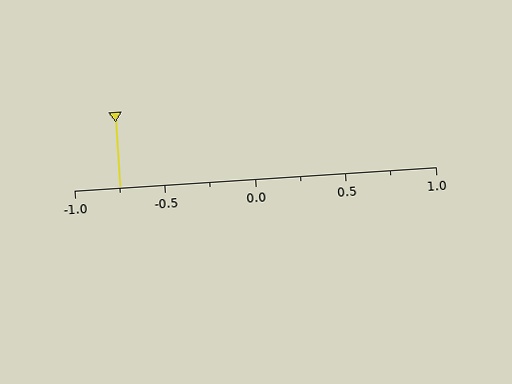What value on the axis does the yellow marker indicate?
The marker indicates approximately -0.75.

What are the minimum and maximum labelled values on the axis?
The axis runs from -1.0 to 1.0.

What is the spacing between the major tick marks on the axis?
The major ticks are spaced 0.5 apart.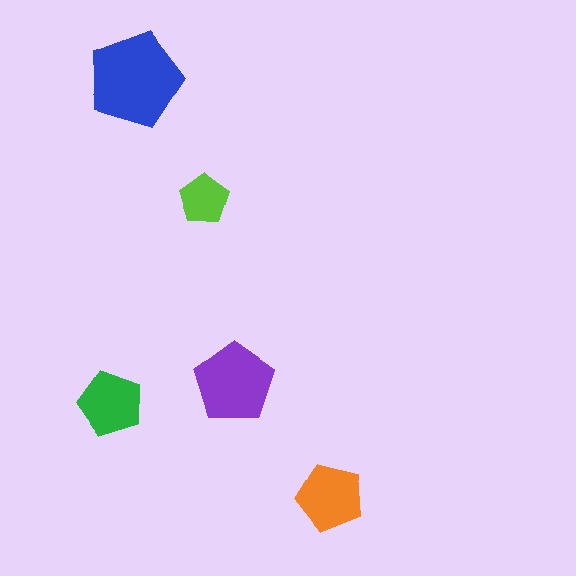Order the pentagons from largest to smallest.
the blue one, the purple one, the orange one, the green one, the lime one.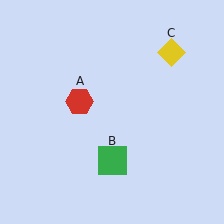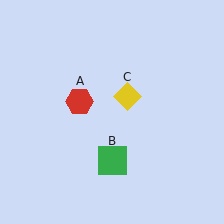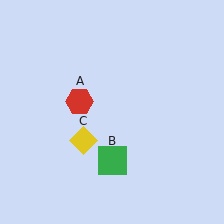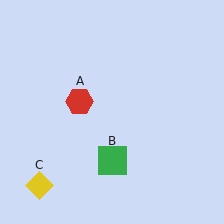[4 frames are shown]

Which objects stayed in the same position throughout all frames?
Red hexagon (object A) and green square (object B) remained stationary.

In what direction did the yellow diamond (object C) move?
The yellow diamond (object C) moved down and to the left.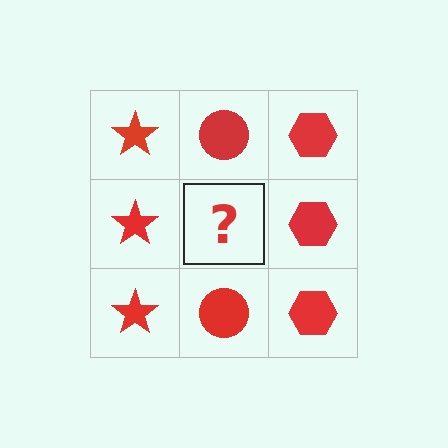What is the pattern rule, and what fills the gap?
The rule is that each column has a consistent shape. The gap should be filled with a red circle.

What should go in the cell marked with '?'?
The missing cell should contain a red circle.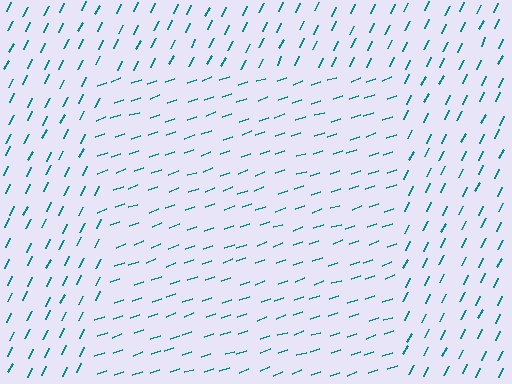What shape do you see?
I see a rectangle.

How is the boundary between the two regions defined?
The boundary is defined purely by a change in line orientation (approximately 45 degrees difference). All lines are the same color and thickness.